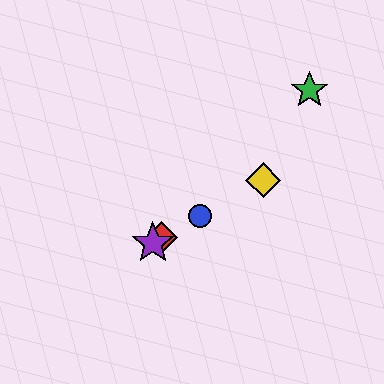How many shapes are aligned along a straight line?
4 shapes (the red diamond, the blue circle, the yellow diamond, the purple star) are aligned along a straight line.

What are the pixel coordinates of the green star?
The green star is at (310, 90).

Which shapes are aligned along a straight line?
The red diamond, the blue circle, the yellow diamond, the purple star are aligned along a straight line.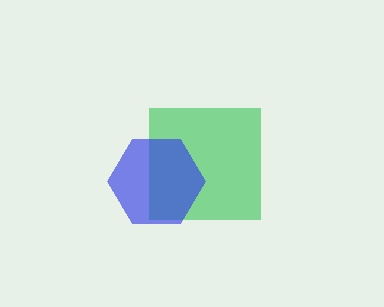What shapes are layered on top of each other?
The layered shapes are: a green square, a blue hexagon.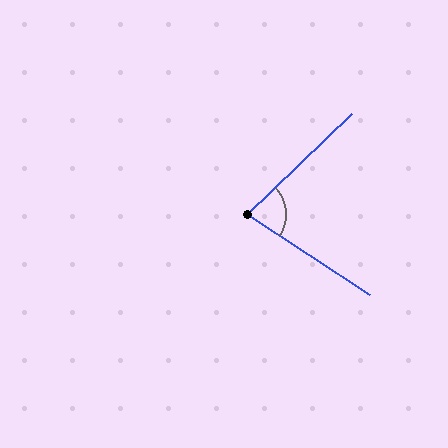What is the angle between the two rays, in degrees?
Approximately 77 degrees.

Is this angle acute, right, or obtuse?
It is acute.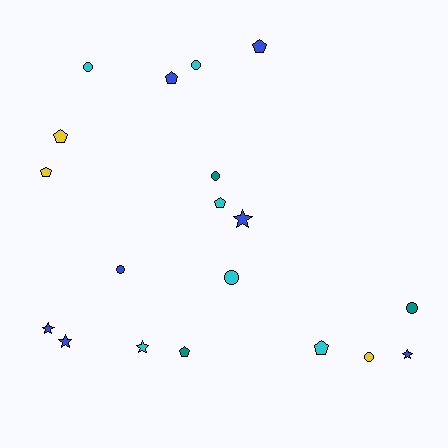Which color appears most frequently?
Blue, with 7 objects.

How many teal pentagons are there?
There is 1 teal pentagon.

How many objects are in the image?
There are 19 objects.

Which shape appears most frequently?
Circle, with 7 objects.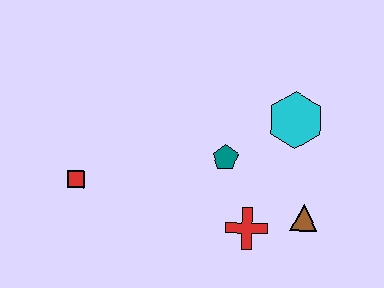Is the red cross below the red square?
Yes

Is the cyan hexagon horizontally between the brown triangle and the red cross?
Yes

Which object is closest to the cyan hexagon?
The teal pentagon is closest to the cyan hexagon.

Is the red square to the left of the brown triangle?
Yes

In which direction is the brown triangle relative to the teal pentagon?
The brown triangle is to the right of the teal pentagon.